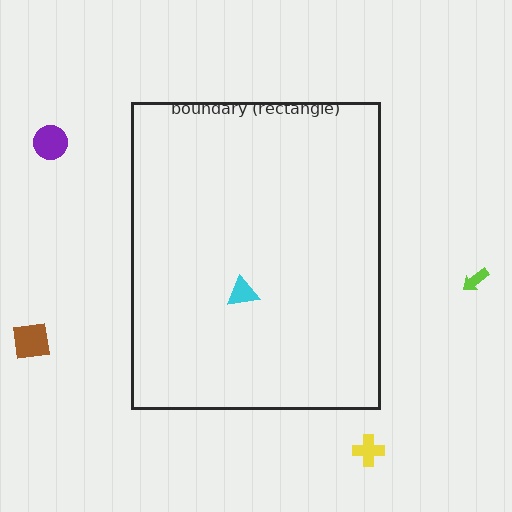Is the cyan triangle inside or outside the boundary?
Inside.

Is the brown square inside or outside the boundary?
Outside.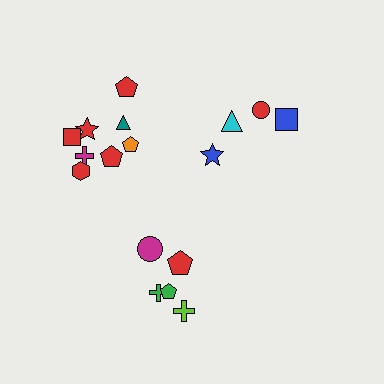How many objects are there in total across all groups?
There are 18 objects.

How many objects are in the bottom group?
There are 6 objects.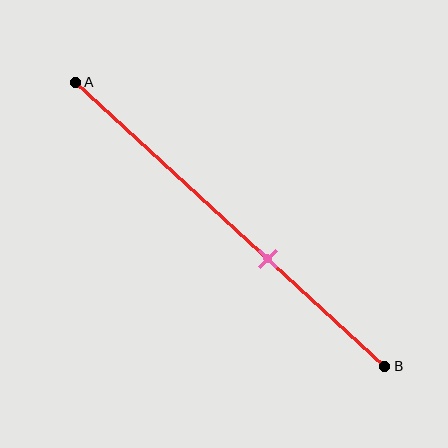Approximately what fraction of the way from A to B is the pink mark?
The pink mark is approximately 60% of the way from A to B.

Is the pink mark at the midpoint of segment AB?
No, the mark is at about 60% from A, not at the 50% midpoint.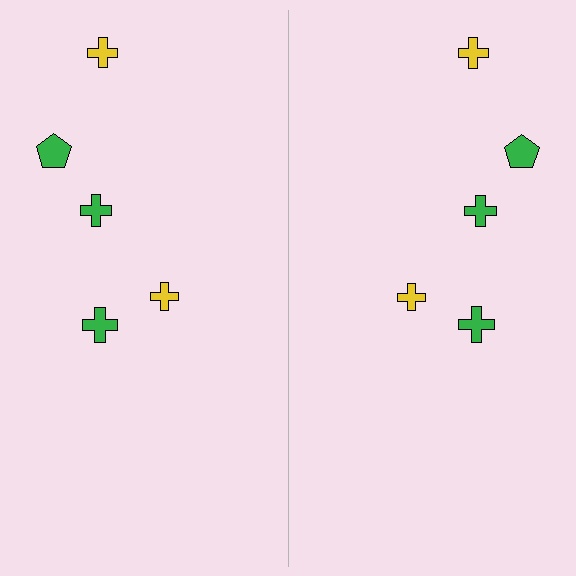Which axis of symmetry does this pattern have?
The pattern has a vertical axis of symmetry running through the center of the image.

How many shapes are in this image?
There are 10 shapes in this image.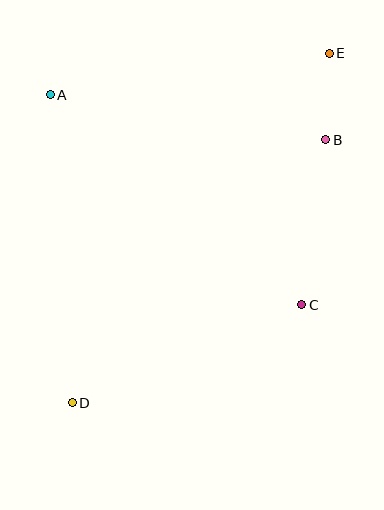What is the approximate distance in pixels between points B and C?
The distance between B and C is approximately 167 pixels.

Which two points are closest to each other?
Points B and E are closest to each other.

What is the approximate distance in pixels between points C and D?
The distance between C and D is approximately 249 pixels.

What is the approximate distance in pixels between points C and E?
The distance between C and E is approximately 253 pixels.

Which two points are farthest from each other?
Points D and E are farthest from each other.